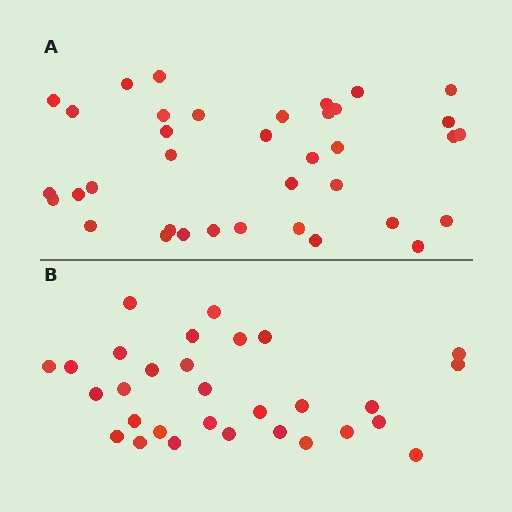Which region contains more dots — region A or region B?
Region A (the top region) has more dots.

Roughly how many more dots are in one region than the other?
Region A has roughly 8 or so more dots than region B.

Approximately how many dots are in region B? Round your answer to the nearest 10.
About 30 dots.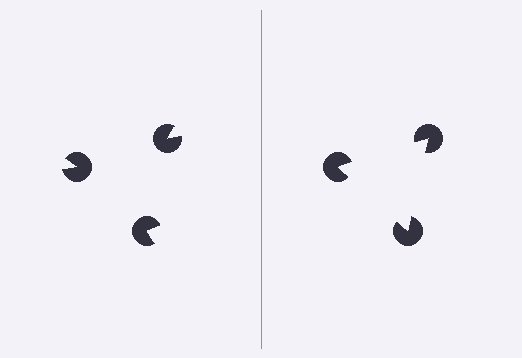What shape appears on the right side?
An illusory triangle.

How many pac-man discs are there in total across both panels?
6 — 3 on each side.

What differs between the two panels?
The pac-man discs are positioned identically on both sides; only the wedge orientations differ. On the right they align to a triangle; on the left they are misaligned.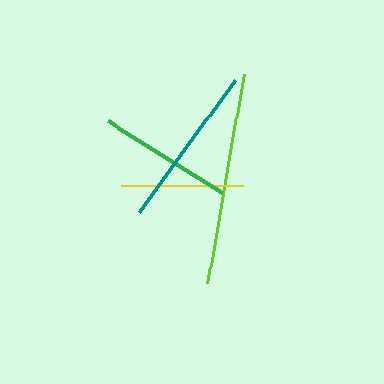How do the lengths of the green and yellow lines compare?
The green and yellow lines are approximately the same length.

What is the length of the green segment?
The green segment is approximately 134 pixels long.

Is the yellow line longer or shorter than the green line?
The green line is longer than the yellow line.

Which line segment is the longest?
The lime line is the longest at approximately 211 pixels.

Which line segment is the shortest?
The yellow line is the shortest at approximately 122 pixels.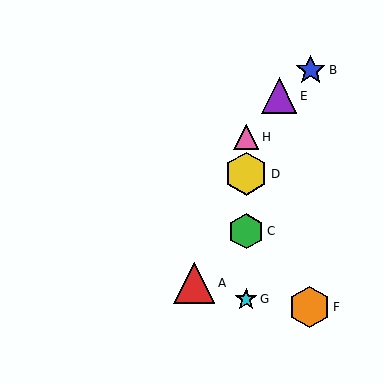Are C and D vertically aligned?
Yes, both are at x≈246.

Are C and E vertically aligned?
No, C is at x≈246 and E is at x≈279.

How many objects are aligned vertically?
4 objects (C, D, G, H) are aligned vertically.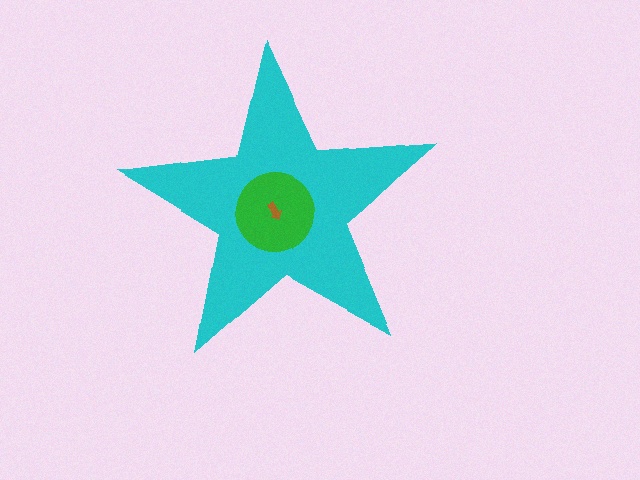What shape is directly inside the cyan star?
The green circle.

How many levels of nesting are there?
3.